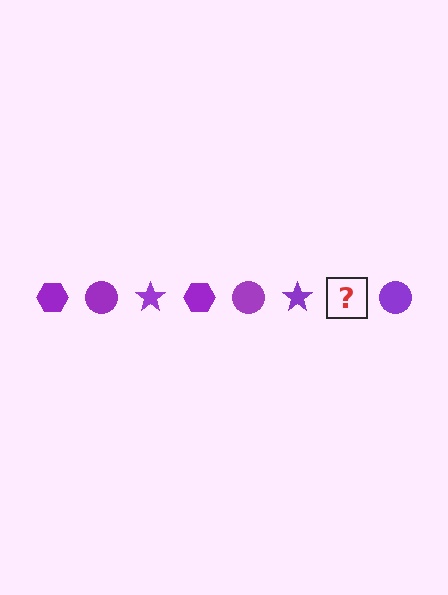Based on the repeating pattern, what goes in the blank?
The blank should be a purple hexagon.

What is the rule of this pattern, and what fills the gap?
The rule is that the pattern cycles through hexagon, circle, star shapes in purple. The gap should be filled with a purple hexagon.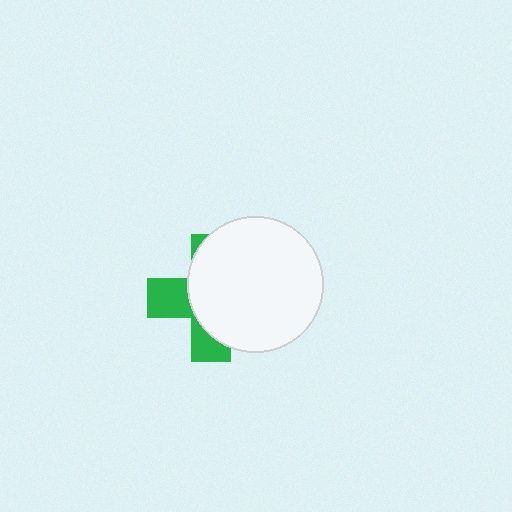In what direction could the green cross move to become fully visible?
The green cross could move left. That would shift it out from behind the white circle entirely.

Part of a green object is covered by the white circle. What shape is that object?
It is a cross.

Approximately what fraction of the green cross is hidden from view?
Roughly 66% of the green cross is hidden behind the white circle.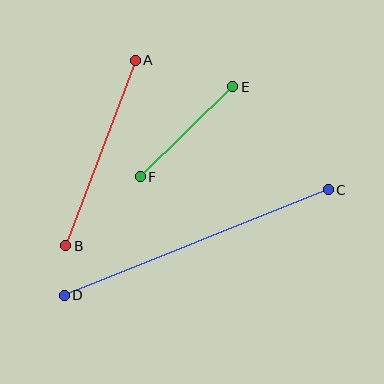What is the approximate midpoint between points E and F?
The midpoint is at approximately (187, 132) pixels.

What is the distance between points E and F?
The distance is approximately 129 pixels.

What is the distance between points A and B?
The distance is approximately 198 pixels.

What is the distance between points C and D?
The distance is approximately 284 pixels.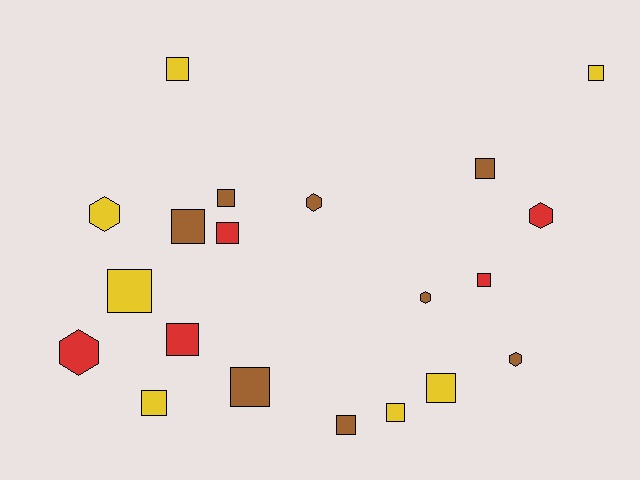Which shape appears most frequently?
Square, with 14 objects.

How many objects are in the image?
There are 20 objects.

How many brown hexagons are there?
There are 3 brown hexagons.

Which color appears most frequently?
Brown, with 8 objects.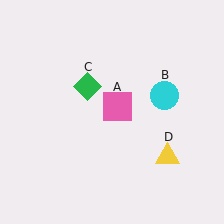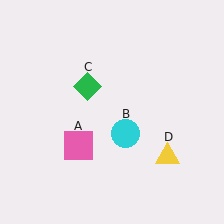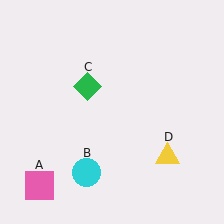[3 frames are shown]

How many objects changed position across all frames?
2 objects changed position: pink square (object A), cyan circle (object B).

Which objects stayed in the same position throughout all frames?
Green diamond (object C) and yellow triangle (object D) remained stationary.